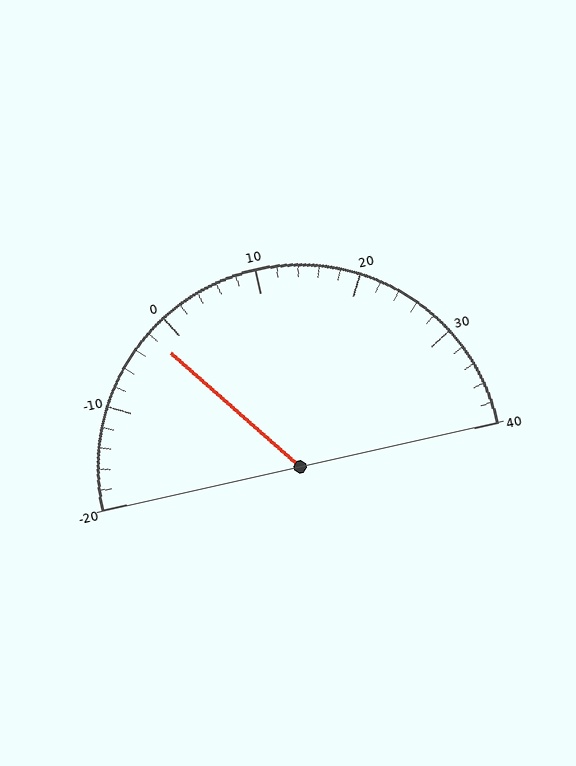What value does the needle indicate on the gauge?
The needle indicates approximately -2.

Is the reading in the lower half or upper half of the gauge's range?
The reading is in the lower half of the range (-20 to 40).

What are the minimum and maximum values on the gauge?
The gauge ranges from -20 to 40.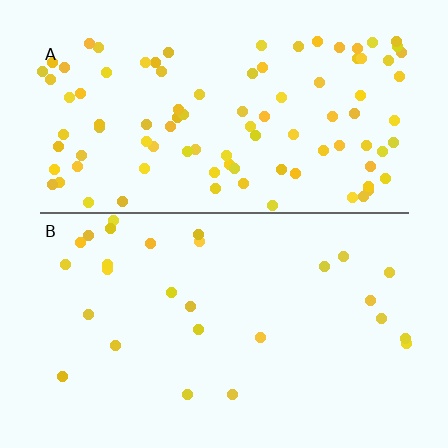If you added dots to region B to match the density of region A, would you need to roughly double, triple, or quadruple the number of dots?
Approximately quadruple.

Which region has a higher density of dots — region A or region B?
A (the top).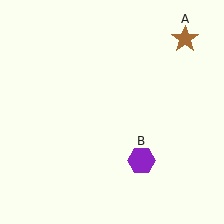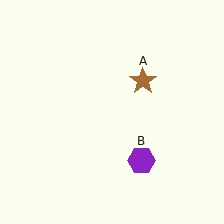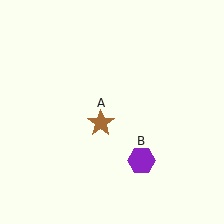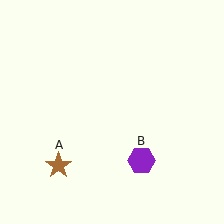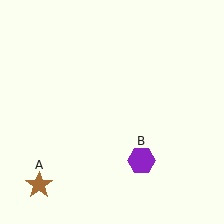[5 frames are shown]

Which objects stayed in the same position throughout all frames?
Purple hexagon (object B) remained stationary.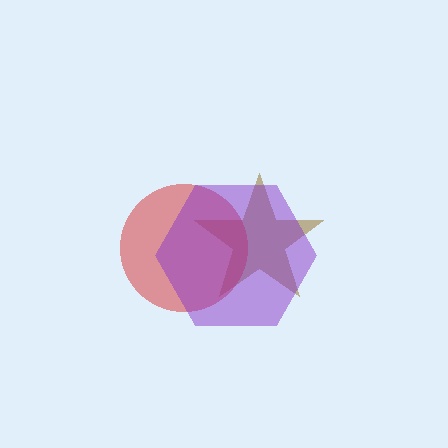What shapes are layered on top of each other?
The layered shapes are: a brown star, a red circle, a purple hexagon.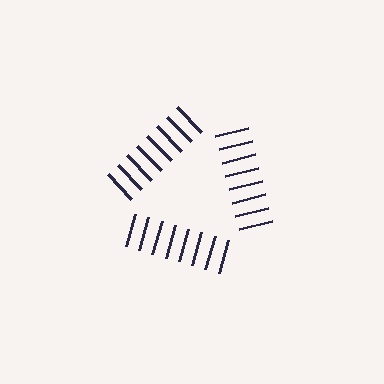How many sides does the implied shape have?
3 sides — the line-ends trace a triangle.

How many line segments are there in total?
24 — 8 along each of the 3 edges.